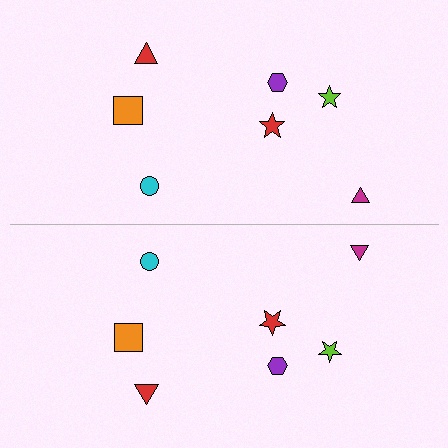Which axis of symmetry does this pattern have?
The pattern has a horizontal axis of symmetry running through the center of the image.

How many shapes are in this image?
There are 14 shapes in this image.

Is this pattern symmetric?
Yes, this pattern has bilateral (reflection) symmetry.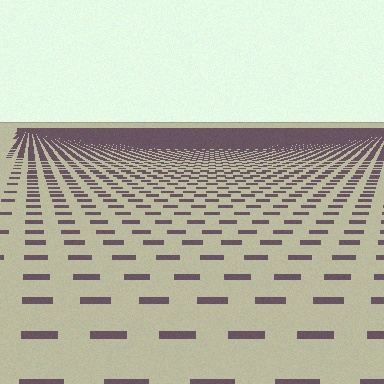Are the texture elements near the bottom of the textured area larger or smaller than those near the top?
Larger. Near the bottom, elements are closer to the viewer and appear at a bigger on-screen size.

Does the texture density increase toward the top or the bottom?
Density increases toward the top.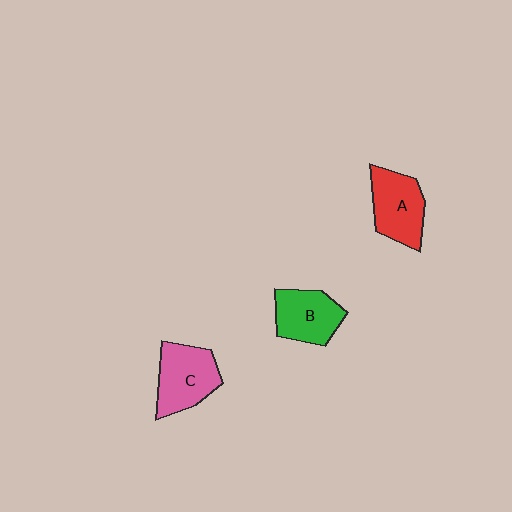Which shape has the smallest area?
Shape B (green).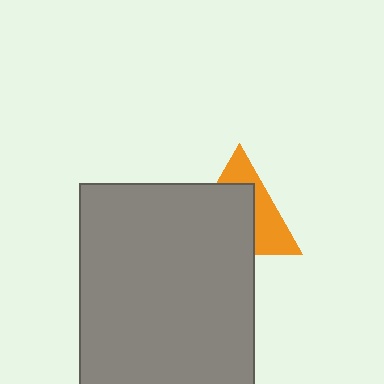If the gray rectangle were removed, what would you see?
You would see the complete orange triangle.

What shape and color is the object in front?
The object in front is a gray rectangle.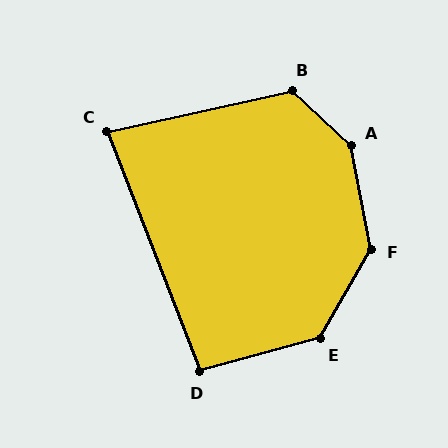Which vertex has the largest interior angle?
A, at approximately 144 degrees.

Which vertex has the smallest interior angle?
C, at approximately 81 degrees.